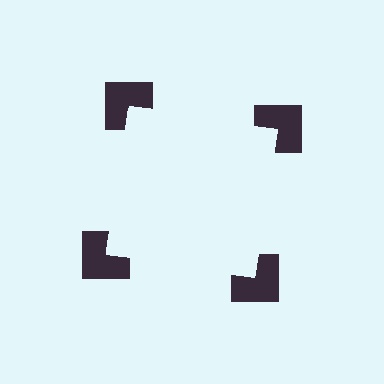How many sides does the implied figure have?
4 sides.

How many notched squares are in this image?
There are 4 — one at each vertex of the illusory square.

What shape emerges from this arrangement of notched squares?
An illusory square — its edges are inferred from the aligned wedge cuts in the notched squares, not physically drawn.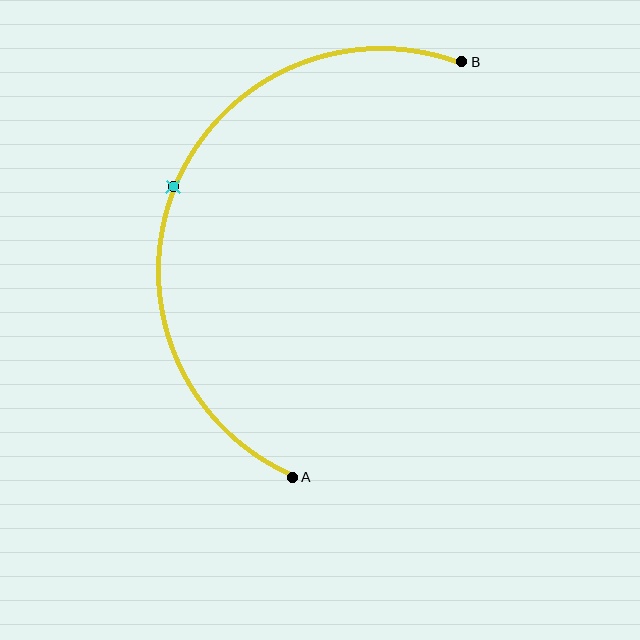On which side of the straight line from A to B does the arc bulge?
The arc bulges to the left of the straight line connecting A and B.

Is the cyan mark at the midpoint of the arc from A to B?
Yes. The cyan mark lies on the arc at equal arc-length from both A and B — it is the arc midpoint.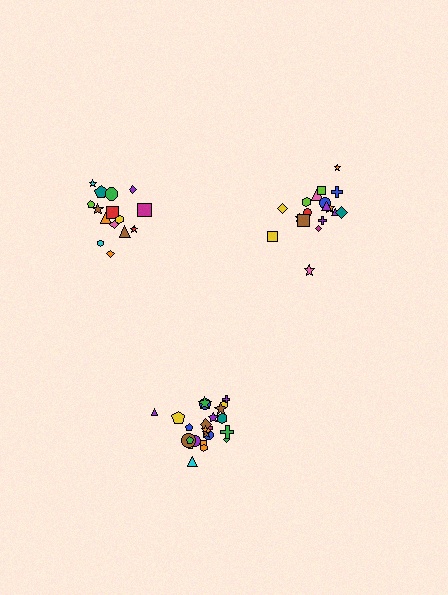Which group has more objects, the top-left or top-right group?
The top-right group.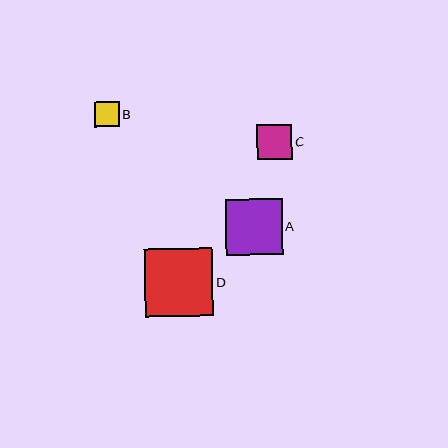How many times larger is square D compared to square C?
Square D is approximately 1.9 times the size of square C.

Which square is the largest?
Square D is the largest with a size of approximately 68 pixels.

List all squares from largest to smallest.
From largest to smallest: D, A, C, B.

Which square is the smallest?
Square B is the smallest with a size of approximately 25 pixels.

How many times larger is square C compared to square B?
Square C is approximately 1.4 times the size of square B.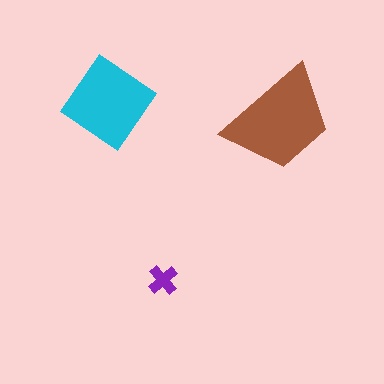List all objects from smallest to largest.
The purple cross, the cyan diamond, the brown trapezoid.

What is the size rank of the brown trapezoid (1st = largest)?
1st.